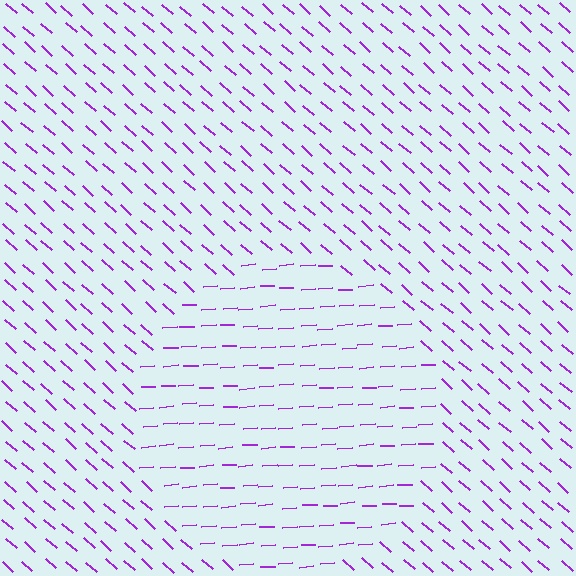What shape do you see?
I see a circle.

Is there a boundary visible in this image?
Yes, there is a texture boundary formed by a change in line orientation.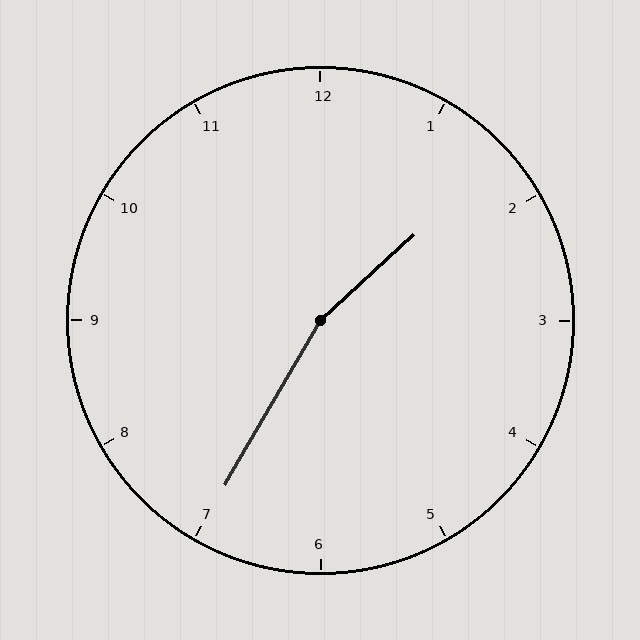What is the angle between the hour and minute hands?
Approximately 162 degrees.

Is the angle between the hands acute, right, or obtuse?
It is obtuse.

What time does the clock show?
1:35.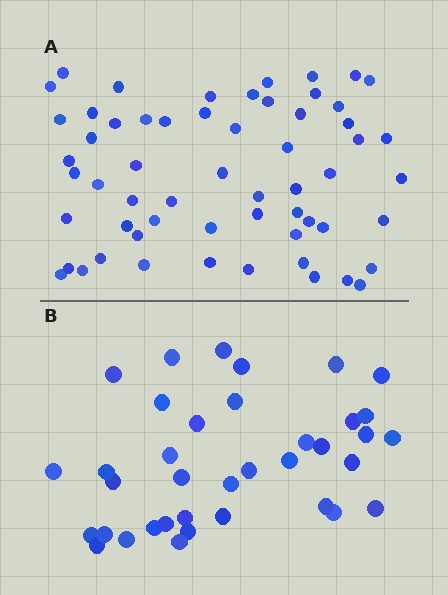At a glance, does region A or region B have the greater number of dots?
Region A (the top region) has more dots.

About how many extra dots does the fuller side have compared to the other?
Region A has approximately 20 more dots than region B.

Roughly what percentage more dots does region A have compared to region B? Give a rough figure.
About 60% more.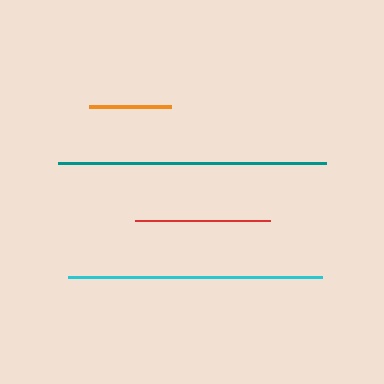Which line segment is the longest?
The teal line is the longest at approximately 268 pixels.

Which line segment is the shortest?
The orange line is the shortest at approximately 83 pixels.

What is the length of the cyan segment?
The cyan segment is approximately 254 pixels long.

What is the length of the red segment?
The red segment is approximately 135 pixels long.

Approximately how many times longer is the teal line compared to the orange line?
The teal line is approximately 3.2 times the length of the orange line.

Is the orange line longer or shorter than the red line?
The red line is longer than the orange line.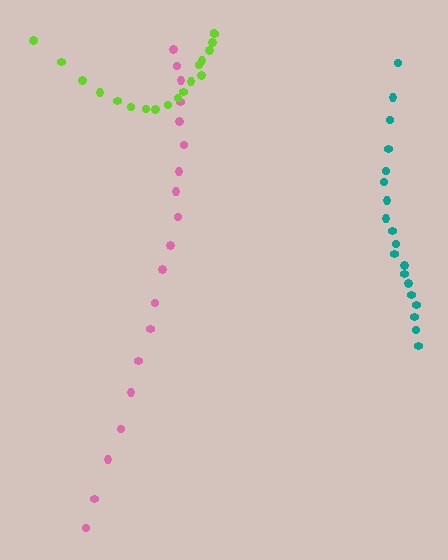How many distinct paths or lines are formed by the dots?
There are 3 distinct paths.